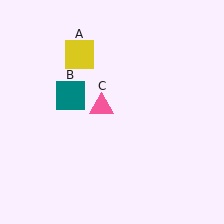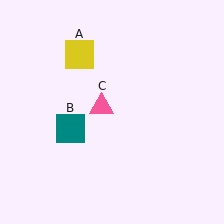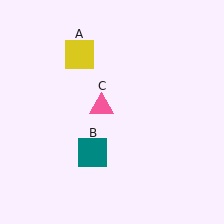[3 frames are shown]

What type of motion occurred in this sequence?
The teal square (object B) rotated counterclockwise around the center of the scene.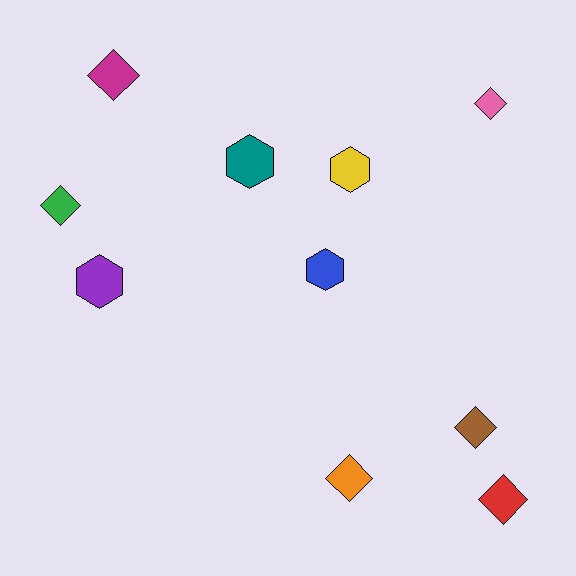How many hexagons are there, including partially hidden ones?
There are 4 hexagons.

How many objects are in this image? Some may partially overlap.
There are 10 objects.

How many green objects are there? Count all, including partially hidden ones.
There is 1 green object.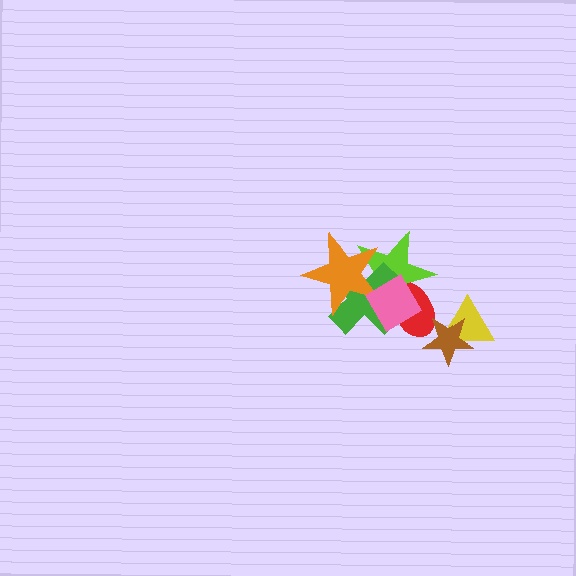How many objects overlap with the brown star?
2 objects overlap with the brown star.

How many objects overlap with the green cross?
4 objects overlap with the green cross.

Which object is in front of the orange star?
The pink diamond is in front of the orange star.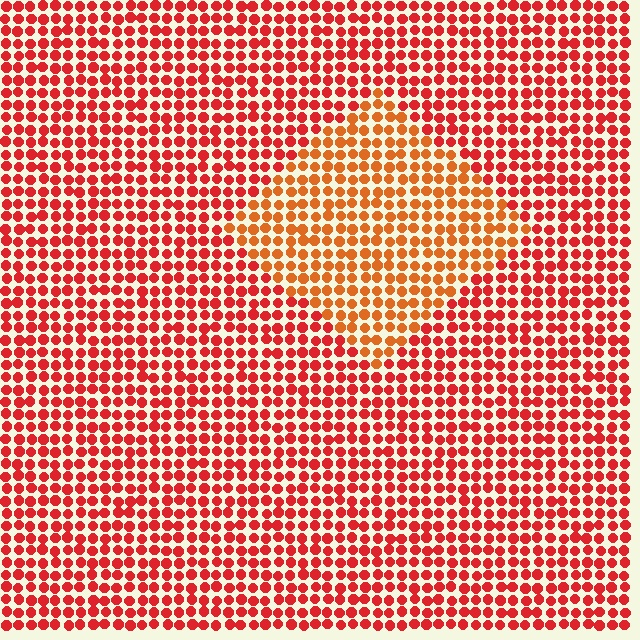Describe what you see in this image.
The image is filled with small red elements in a uniform arrangement. A diamond-shaped region is visible where the elements are tinted to a slightly different hue, forming a subtle color boundary.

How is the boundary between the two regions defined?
The boundary is defined purely by a slight shift in hue (about 26 degrees). Spacing, size, and orientation are identical on both sides.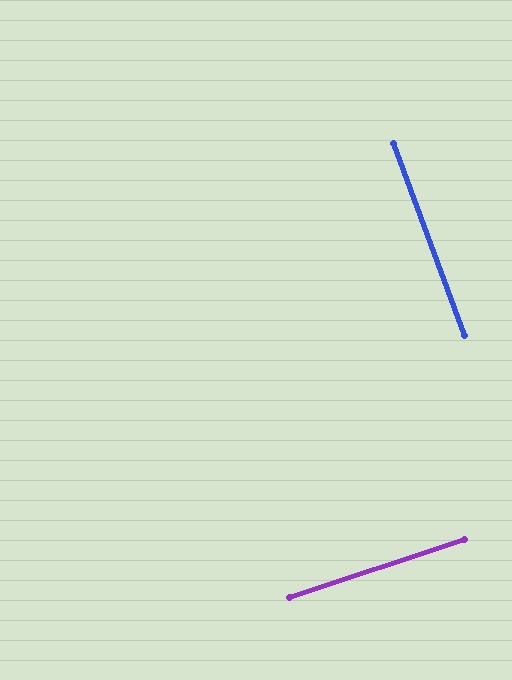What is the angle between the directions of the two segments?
Approximately 88 degrees.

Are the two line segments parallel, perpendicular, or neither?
Perpendicular — they meet at approximately 88°.